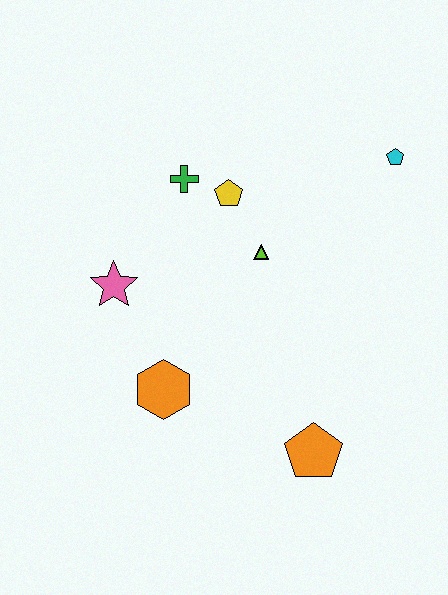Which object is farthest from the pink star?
The cyan pentagon is farthest from the pink star.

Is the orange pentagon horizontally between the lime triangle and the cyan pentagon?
Yes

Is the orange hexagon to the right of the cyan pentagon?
No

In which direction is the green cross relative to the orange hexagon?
The green cross is above the orange hexagon.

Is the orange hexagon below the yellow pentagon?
Yes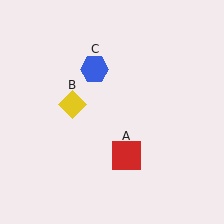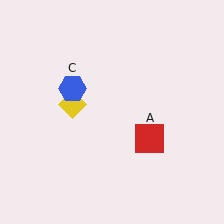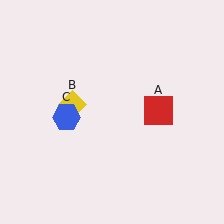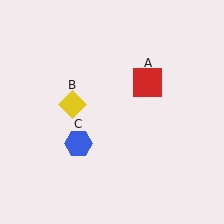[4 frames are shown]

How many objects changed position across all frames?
2 objects changed position: red square (object A), blue hexagon (object C).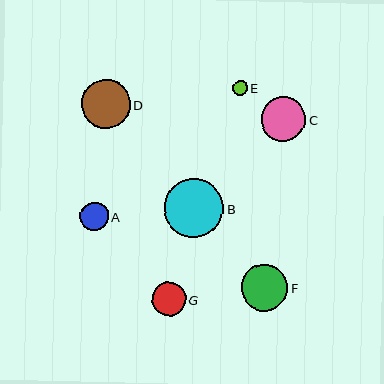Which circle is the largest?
Circle B is the largest with a size of approximately 59 pixels.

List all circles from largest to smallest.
From largest to smallest: B, D, F, C, G, A, E.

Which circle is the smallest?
Circle E is the smallest with a size of approximately 15 pixels.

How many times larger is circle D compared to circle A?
Circle D is approximately 1.7 times the size of circle A.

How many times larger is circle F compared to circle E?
Circle F is approximately 3.0 times the size of circle E.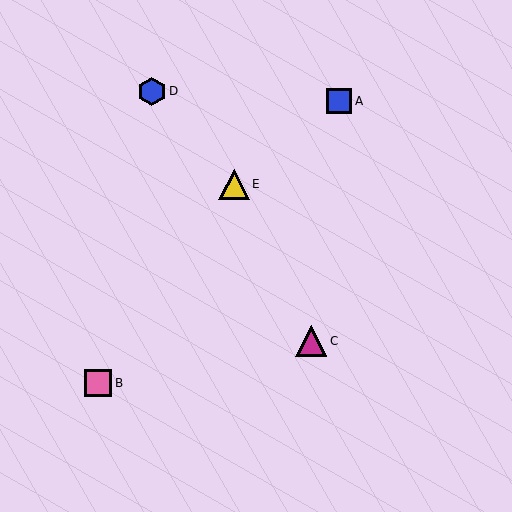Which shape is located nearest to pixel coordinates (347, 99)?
The blue square (labeled A) at (339, 101) is nearest to that location.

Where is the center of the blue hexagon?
The center of the blue hexagon is at (152, 91).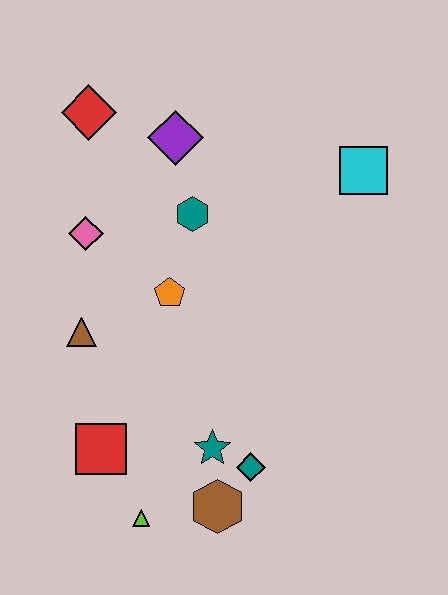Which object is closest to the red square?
The lime triangle is closest to the red square.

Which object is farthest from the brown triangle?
The cyan square is farthest from the brown triangle.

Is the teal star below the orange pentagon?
Yes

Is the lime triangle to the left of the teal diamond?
Yes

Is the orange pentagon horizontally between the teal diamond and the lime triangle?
Yes